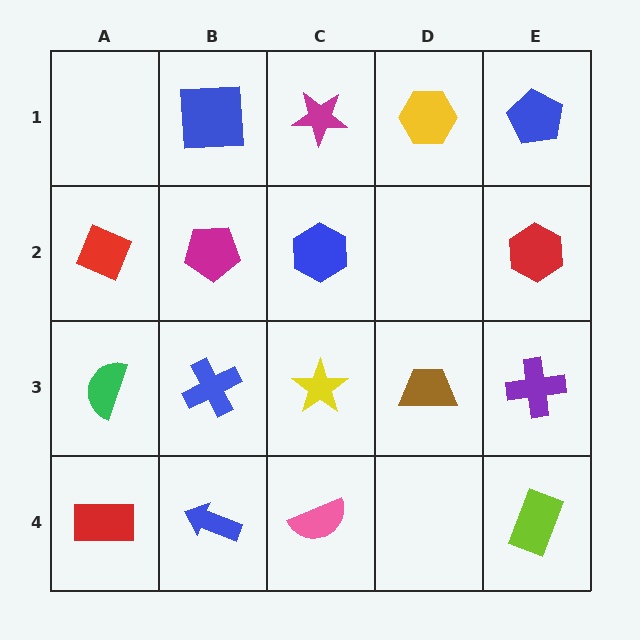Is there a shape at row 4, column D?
No, that cell is empty.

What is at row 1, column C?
A magenta star.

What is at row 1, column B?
A blue square.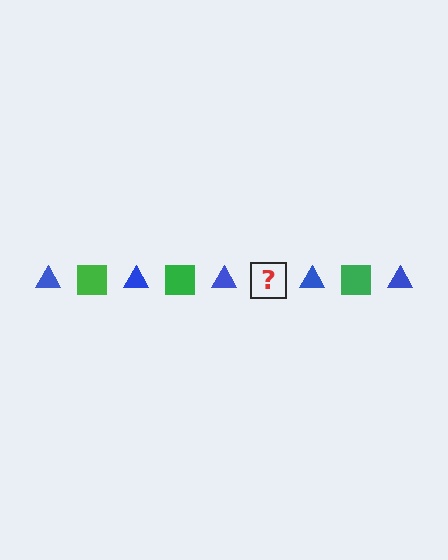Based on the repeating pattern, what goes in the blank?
The blank should be a green square.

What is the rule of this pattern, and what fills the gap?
The rule is that the pattern alternates between blue triangle and green square. The gap should be filled with a green square.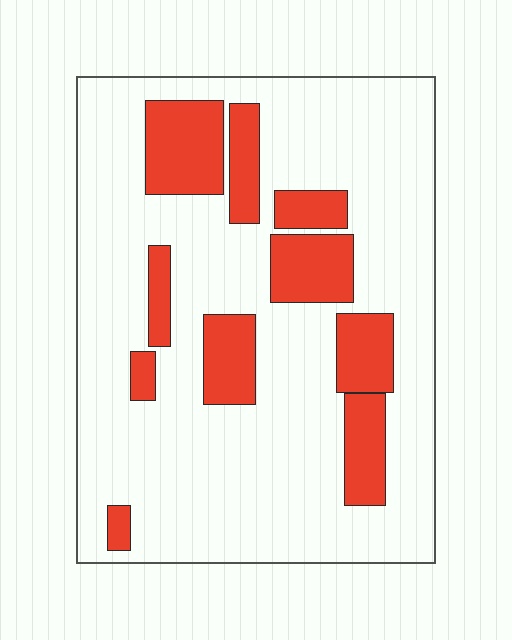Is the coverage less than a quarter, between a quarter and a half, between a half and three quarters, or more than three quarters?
Less than a quarter.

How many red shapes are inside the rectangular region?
10.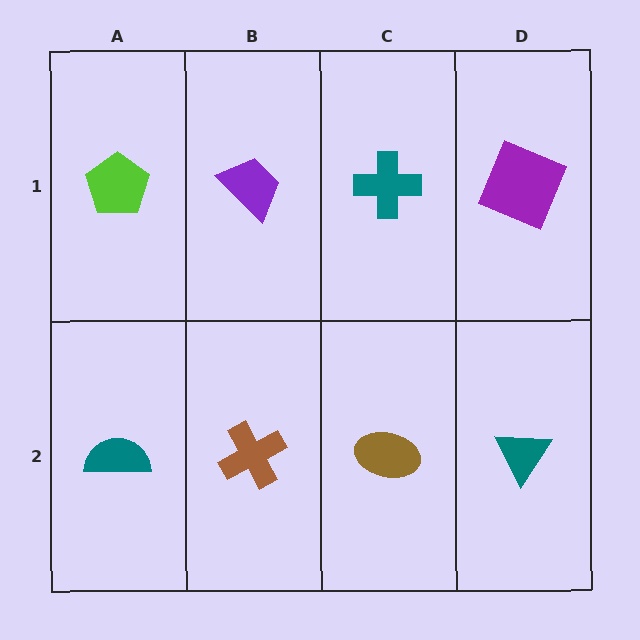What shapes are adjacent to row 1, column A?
A teal semicircle (row 2, column A), a purple trapezoid (row 1, column B).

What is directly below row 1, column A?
A teal semicircle.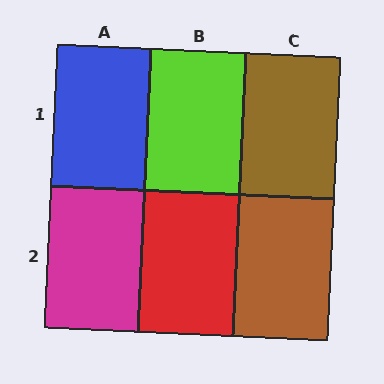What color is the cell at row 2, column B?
Red.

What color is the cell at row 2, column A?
Magenta.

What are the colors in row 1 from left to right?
Blue, lime, brown.